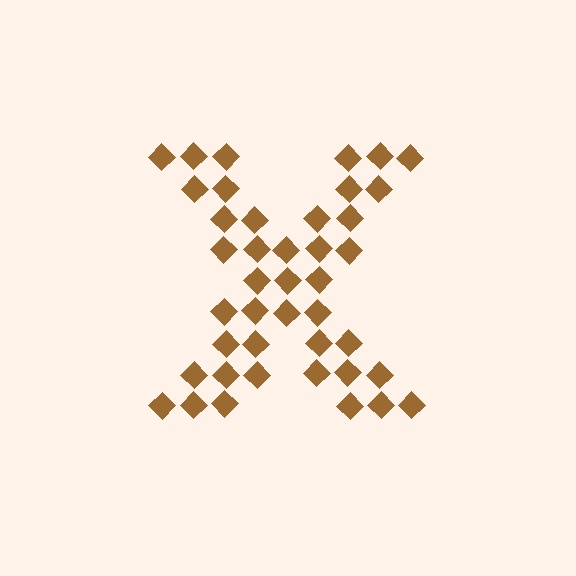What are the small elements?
The small elements are diamonds.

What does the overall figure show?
The overall figure shows the letter X.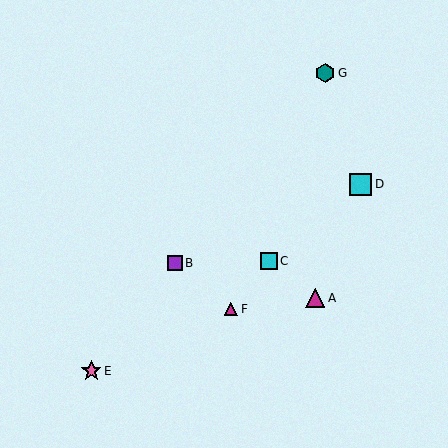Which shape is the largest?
The cyan square (labeled D) is the largest.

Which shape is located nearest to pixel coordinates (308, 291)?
The magenta triangle (labeled A) at (315, 298) is nearest to that location.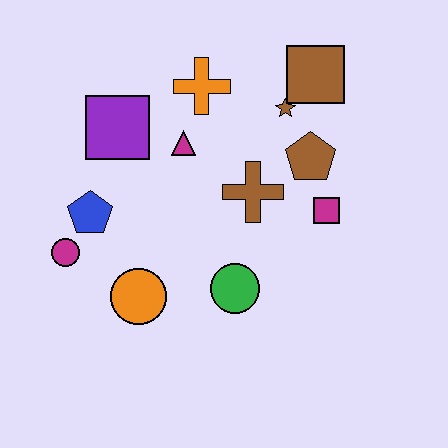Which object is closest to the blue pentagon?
The magenta circle is closest to the blue pentagon.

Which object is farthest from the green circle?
The brown square is farthest from the green circle.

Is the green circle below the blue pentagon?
Yes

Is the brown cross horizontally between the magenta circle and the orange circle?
No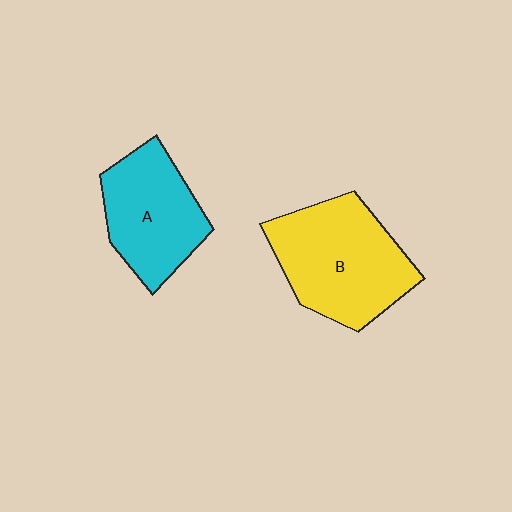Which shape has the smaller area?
Shape A (cyan).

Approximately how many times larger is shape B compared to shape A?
Approximately 1.3 times.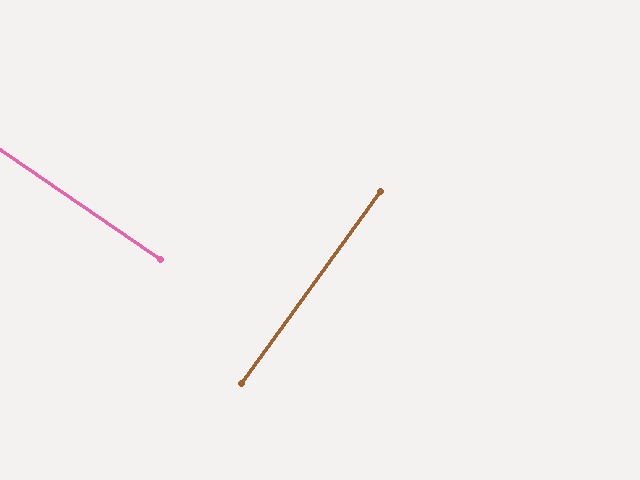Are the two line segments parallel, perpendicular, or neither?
Perpendicular — they meet at approximately 89°.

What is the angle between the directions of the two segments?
Approximately 89 degrees.